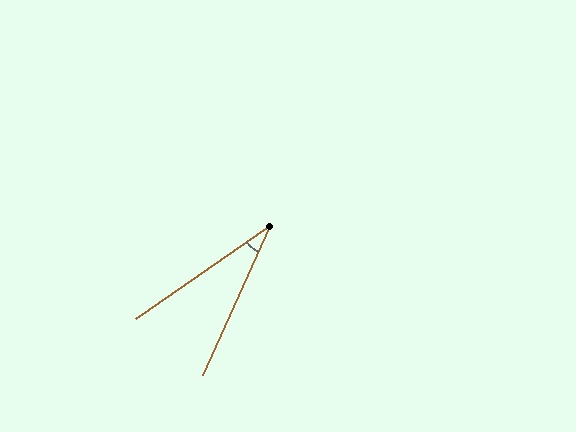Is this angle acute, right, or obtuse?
It is acute.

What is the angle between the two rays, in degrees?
Approximately 31 degrees.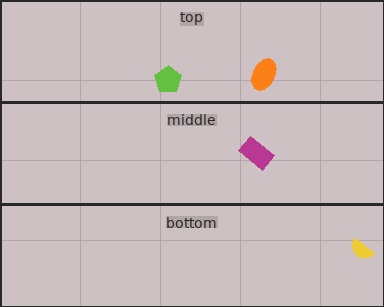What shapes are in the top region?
The lime pentagon, the orange ellipse.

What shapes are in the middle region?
The magenta rectangle.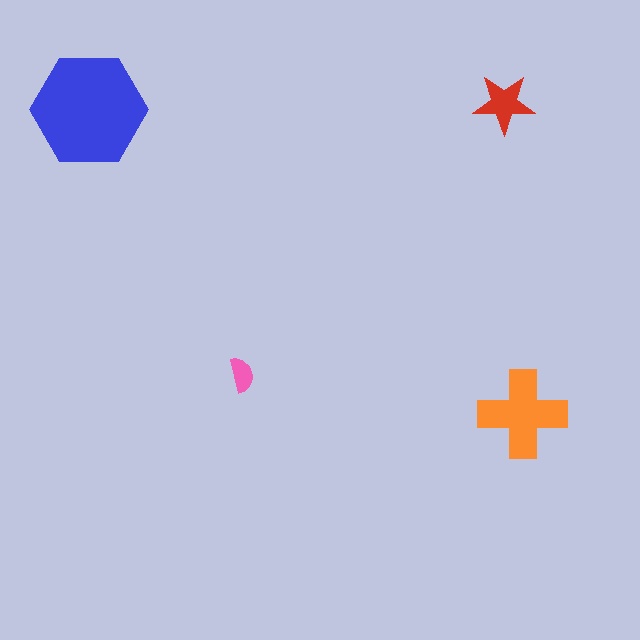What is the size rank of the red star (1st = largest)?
3rd.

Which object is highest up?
The red star is topmost.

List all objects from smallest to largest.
The pink semicircle, the red star, the orange cross, the blue hexagon.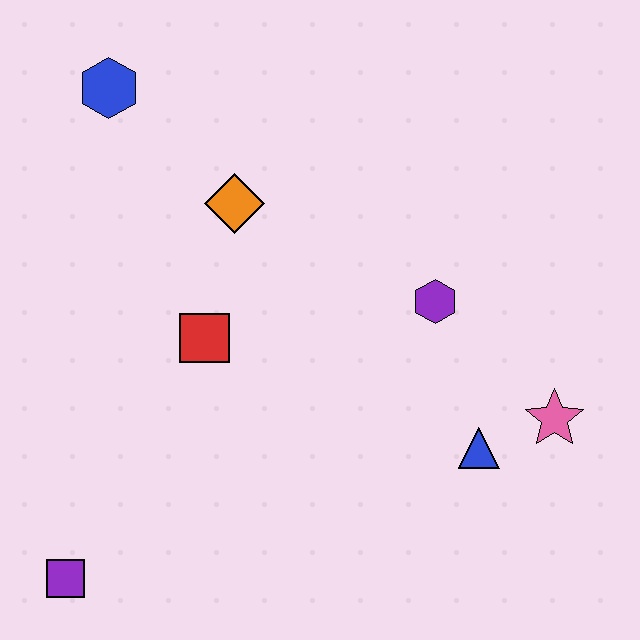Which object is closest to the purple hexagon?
The blue triangle is closest to the purple hexagon.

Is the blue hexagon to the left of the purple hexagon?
Yes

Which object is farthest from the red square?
The pink star is farthest from the red square.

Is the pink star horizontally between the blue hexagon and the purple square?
No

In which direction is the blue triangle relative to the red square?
The blue triangle is to the right of the red square.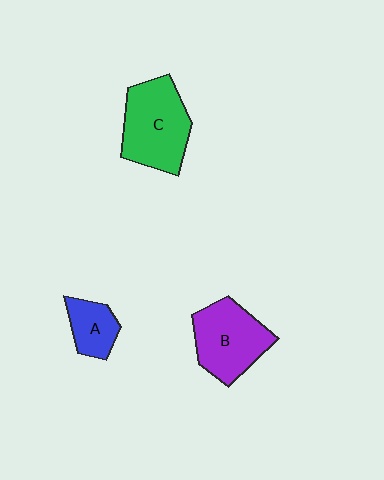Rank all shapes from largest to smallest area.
From largest to smallest: C (green), B (purple), A (blue).